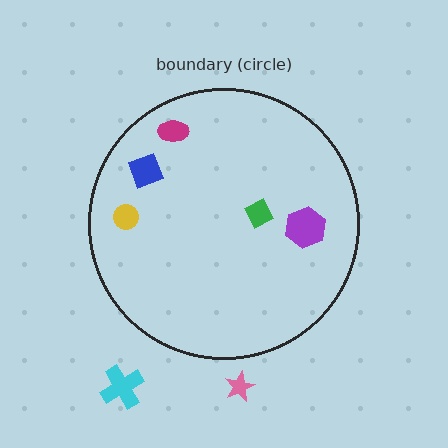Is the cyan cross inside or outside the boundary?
Outside.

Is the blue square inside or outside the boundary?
Inside.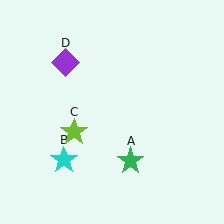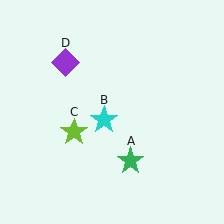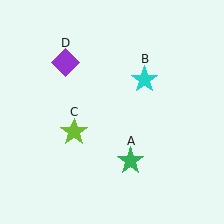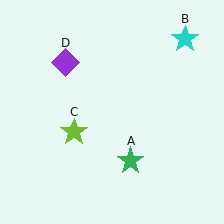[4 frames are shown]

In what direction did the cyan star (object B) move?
The cyan star (object B) moved up and to the right.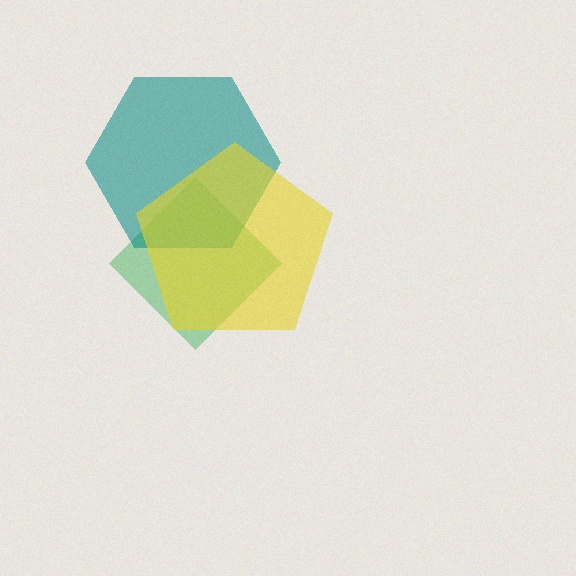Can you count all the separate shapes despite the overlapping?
Yes, there are 3 separate shapes.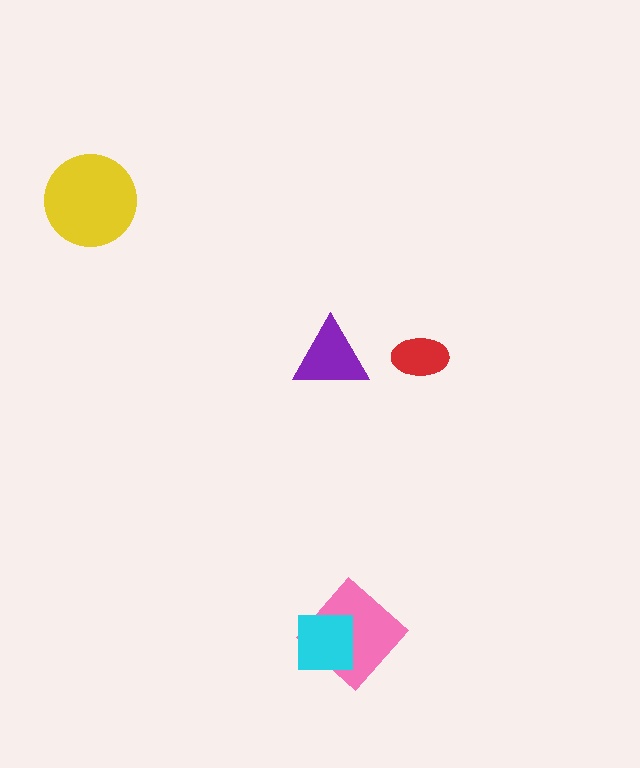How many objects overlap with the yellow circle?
0 objects overlap with the yellow circle.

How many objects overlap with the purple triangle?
0 objects overlap with the purple triangle.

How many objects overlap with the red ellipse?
0 objects overlap with the red ellipse.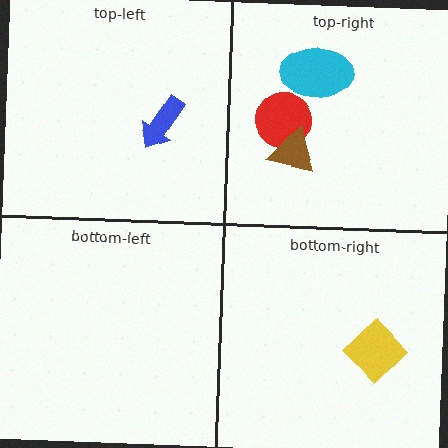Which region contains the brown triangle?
The top-right region.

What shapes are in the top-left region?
The blue arrow.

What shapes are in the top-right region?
The red circle, the cyan ellipse, the brown triangle.